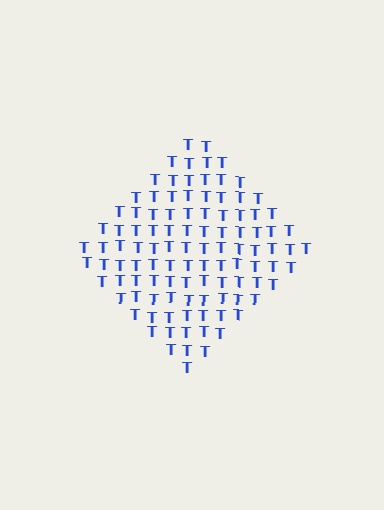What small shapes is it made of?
It is made of small letter T's.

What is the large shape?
The large shape is a diamond.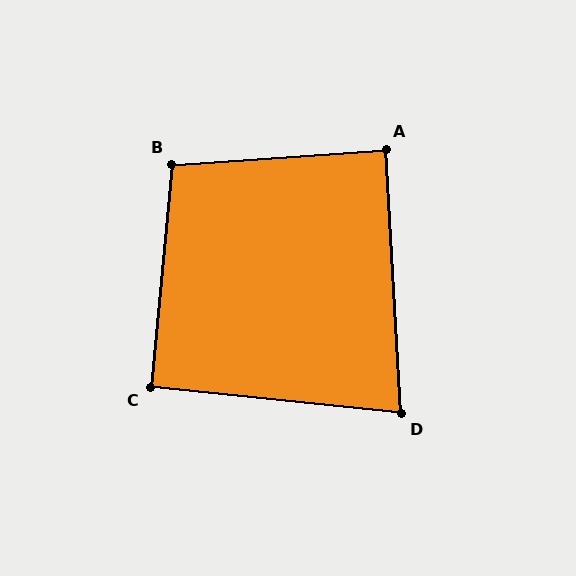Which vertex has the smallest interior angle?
D, at approximately 81 degrees.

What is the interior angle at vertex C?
Approximately 91 degrees (approximately right).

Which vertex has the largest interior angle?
B, at approximately 99 degrees.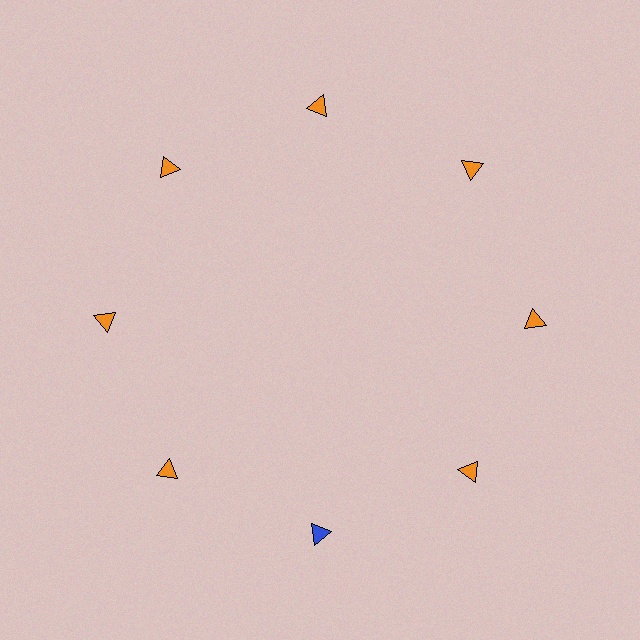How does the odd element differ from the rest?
It has a different color: blue instead of orange.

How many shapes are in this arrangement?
There are 8 shapes arranged in a ring pattern.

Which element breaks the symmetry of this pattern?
The blue triangle at roughly the 6 o'clock position breaks the symmetry. All other shapes are orange triangles.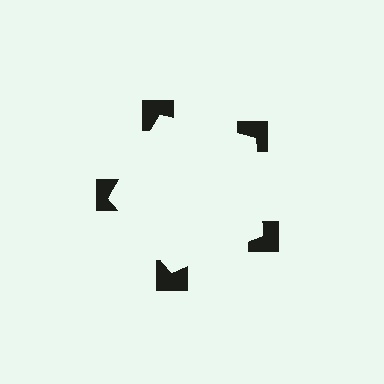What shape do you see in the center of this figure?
An illusory pentagon — its edges are inferred from the aligned wedge cuts in the notched squares, not physically drawn.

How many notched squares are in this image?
There are 5 — one at each vertex of the illusory pentagon.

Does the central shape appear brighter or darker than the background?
It typically appears slightly brighter than the background, even though no actual brightness change is drawn.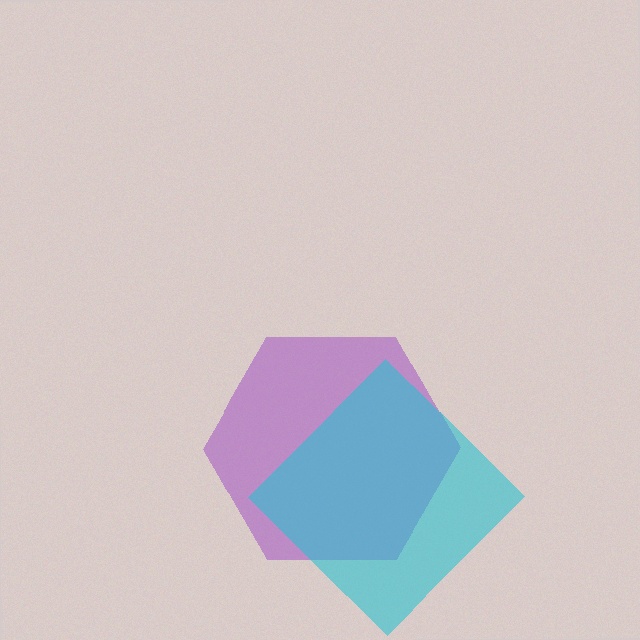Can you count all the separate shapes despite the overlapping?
Yes, there are 2 separate shapes.